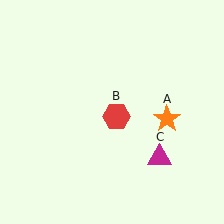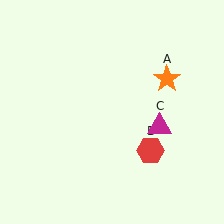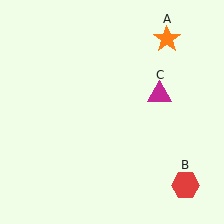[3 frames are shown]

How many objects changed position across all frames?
3 objects changed position: orange star (object A), red hexagon (object B), magenta triangle (object C).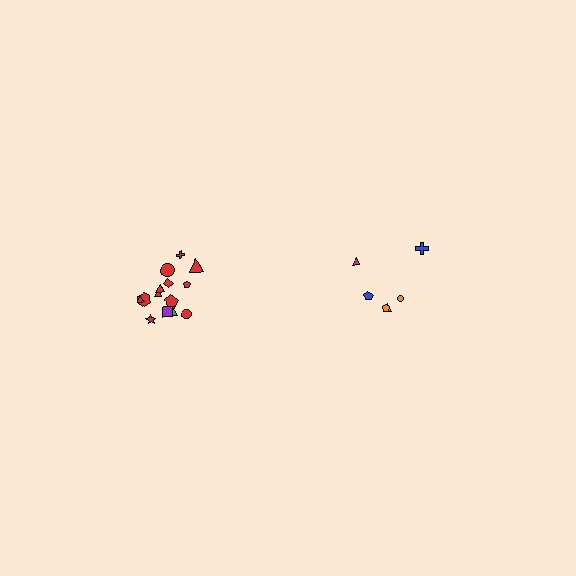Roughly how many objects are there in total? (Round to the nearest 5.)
Roughly 20 objects in total.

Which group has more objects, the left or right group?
The left group.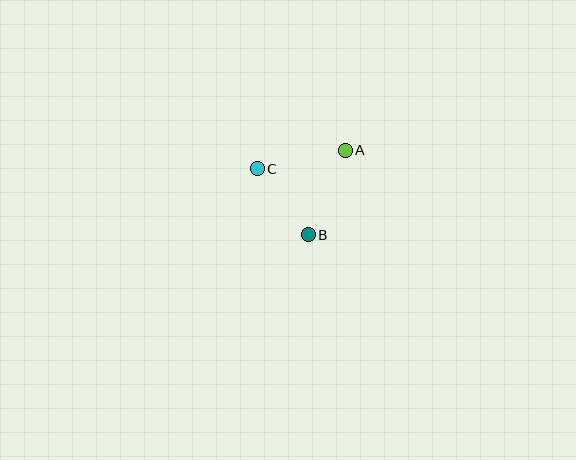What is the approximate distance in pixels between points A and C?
The distance between A and C is approximately 90 pixels.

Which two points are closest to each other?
Points B and C are closest to each other.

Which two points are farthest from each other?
Points A and B are farthest from each other.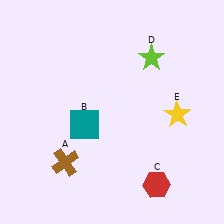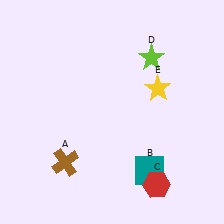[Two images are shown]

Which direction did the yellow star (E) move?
The yellow star (E) moved up.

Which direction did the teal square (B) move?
The teal square (B) moved right.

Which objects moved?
The objects that moved are: the teal square (B), the yellow star (E).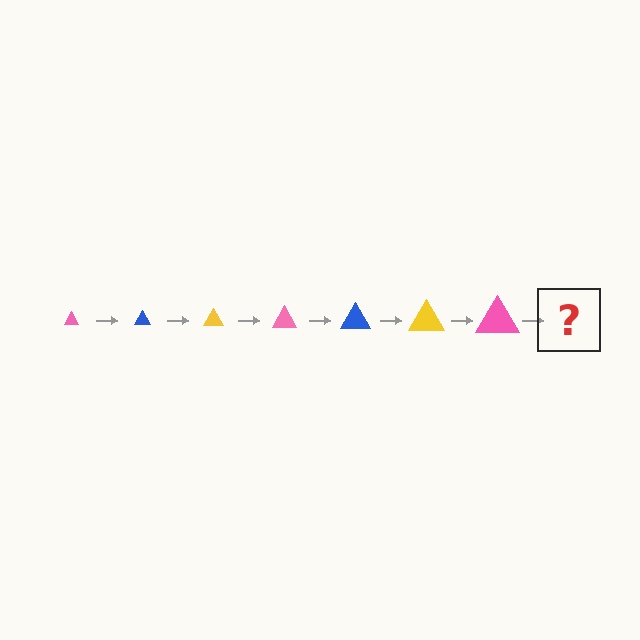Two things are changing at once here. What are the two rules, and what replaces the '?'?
The two rules are that the triangle grows larger each step and the color cycles through pink, blue, and yellow. The '?' should be a blue triangle, larger than the previous one.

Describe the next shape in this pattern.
It should be a blue triangle, larger than the previous one.